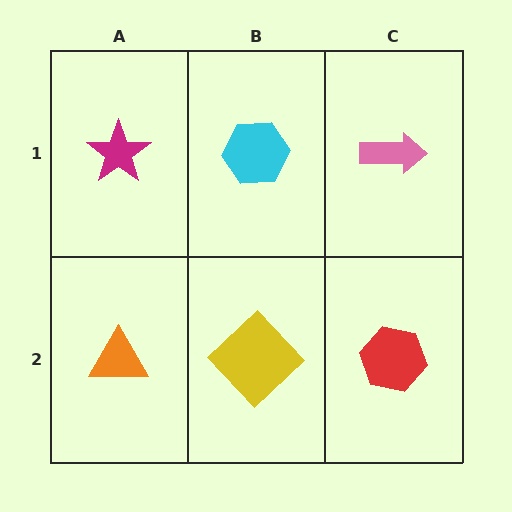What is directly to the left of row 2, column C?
A yellow diamond.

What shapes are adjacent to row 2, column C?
A pink arrow (row 1, column C), a yellow diamond (row 2, column B).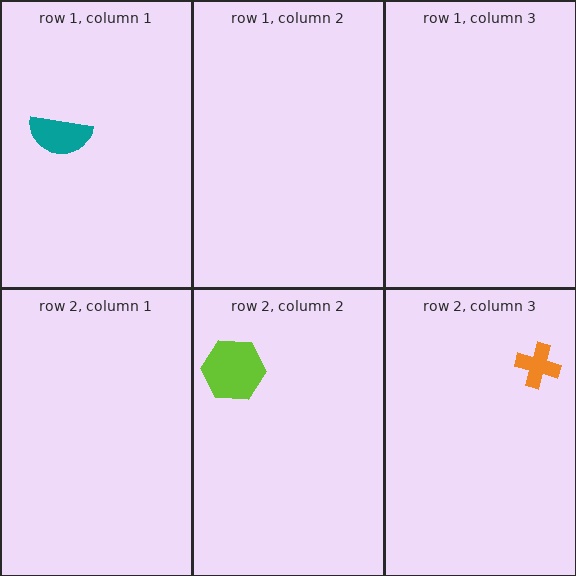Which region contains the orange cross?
The row 2, column 3 region.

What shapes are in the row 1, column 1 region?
The teal semicircle.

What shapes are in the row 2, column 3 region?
The orange cross.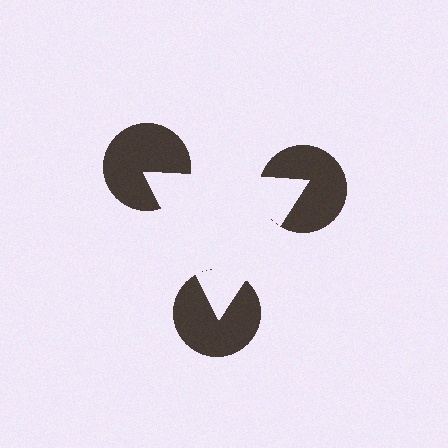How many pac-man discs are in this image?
There are 3 — one at each vertex of the illusory triangle.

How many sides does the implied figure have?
3 sides.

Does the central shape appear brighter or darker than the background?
It typically appears slightly brighter than the background, even though no actual brightness change is drawn.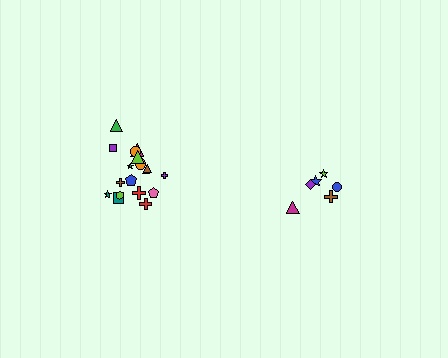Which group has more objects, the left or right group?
The left group.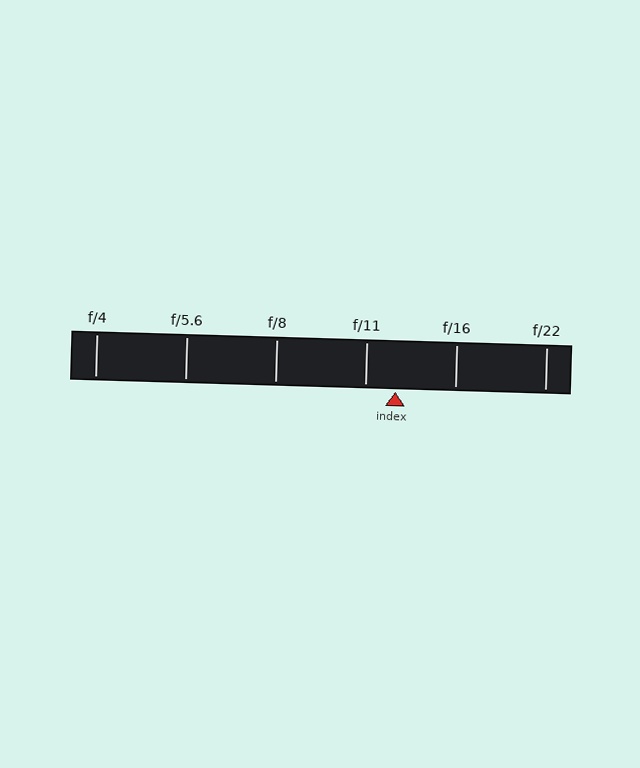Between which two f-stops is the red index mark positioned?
The index mark is between f/11 and f/16.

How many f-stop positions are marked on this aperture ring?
There are 6 f-stop positions marked.